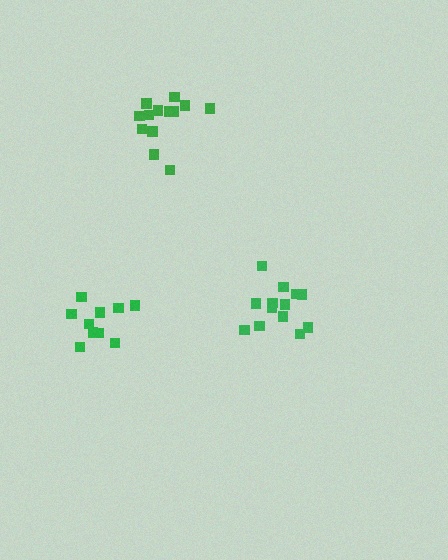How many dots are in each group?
Group 1: 10 dots, Group 2: 13 dots, Group 3: 13 dots (36 total).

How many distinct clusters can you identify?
There are 3 distinct clusters.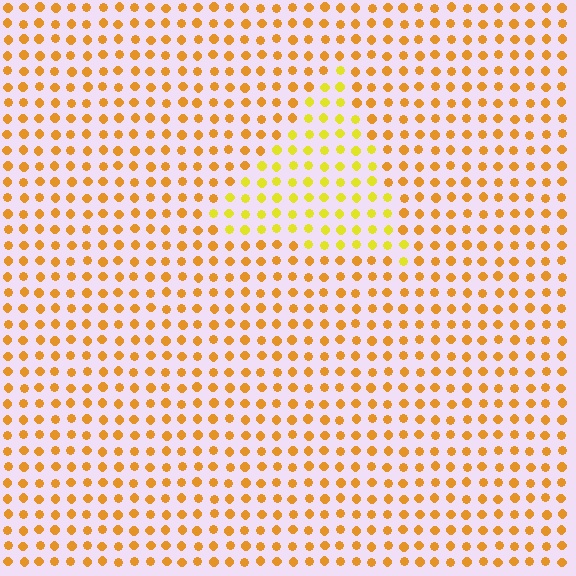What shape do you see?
I see a triangle.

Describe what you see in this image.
The image is filled with small orange elements in a uniform arrangement. A triangle-shaped region is visible where the elements are tinted to a slightly different hue, forming a subtle color boundary.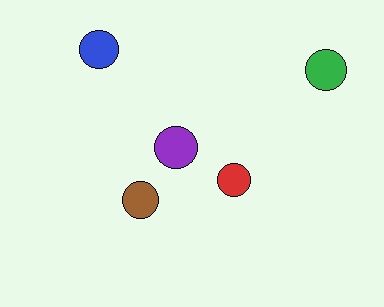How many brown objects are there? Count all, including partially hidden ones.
There is 1 brown object.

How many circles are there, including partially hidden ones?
There are 5 circles.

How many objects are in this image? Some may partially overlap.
There are 5 objects.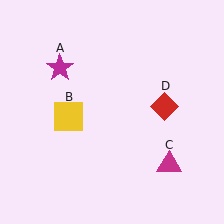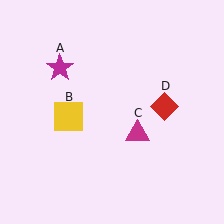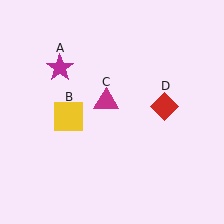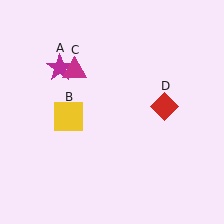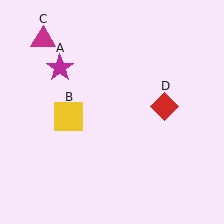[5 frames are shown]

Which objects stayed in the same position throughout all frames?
Magenta star (object A) and yellow square (object B) and red diamond (object D) remained stationary.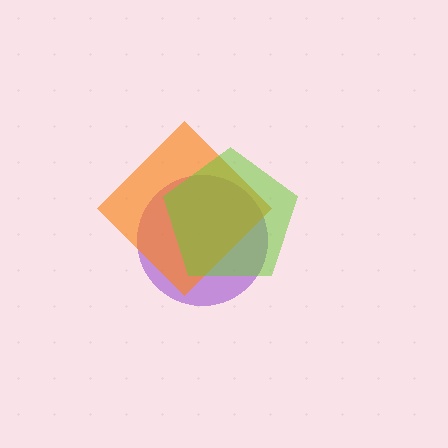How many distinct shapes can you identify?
There are 3 distinct shapes: a purple circle, an orange diamond, a lime pentagon.